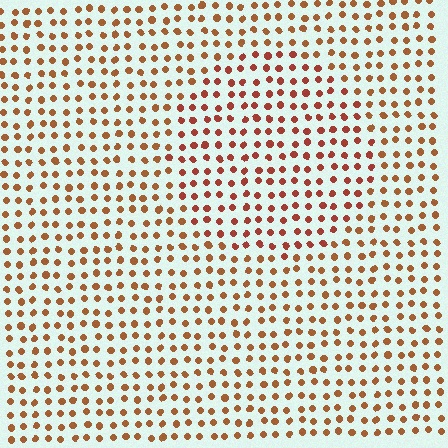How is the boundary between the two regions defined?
The boundary is defined purely by a slight shift in hue (about 19 degrees). Spacing, size, and orientation are identical on both sides.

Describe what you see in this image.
The image is filled with small brown elements in a uniform arrangement. A circle-shaped region is visible where the elements are tinted to a slightly different hue, forming a subtle color boundary.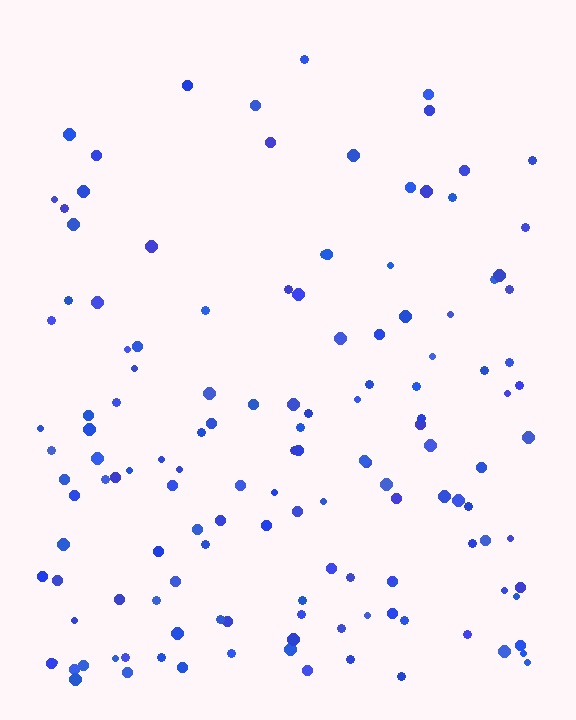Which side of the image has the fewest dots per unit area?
The top.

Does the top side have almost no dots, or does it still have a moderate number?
Still a moderate number, just noticeably fewer than the bottom.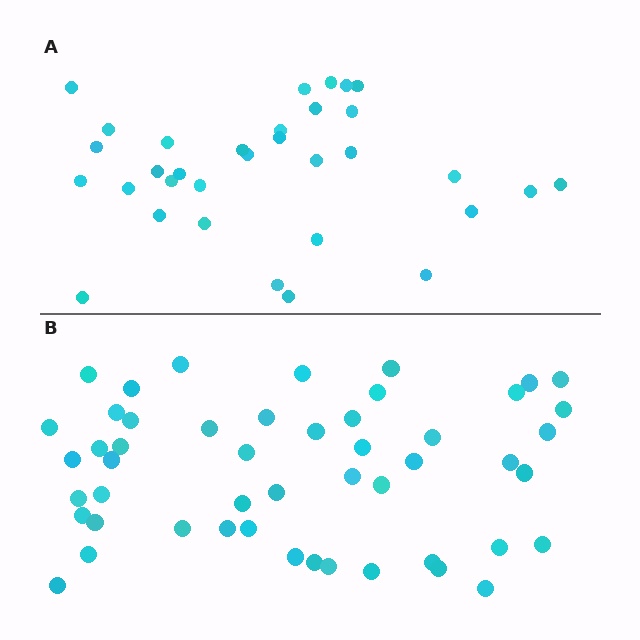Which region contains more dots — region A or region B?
Region B (the bottom region) has more dots.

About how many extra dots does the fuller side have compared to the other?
Region B has approximately 15 more dots than region A.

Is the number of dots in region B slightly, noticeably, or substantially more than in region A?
Region B has substantially more. The ratio is roughly 1.5 to 1.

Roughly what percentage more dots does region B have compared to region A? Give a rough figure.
About 50% more.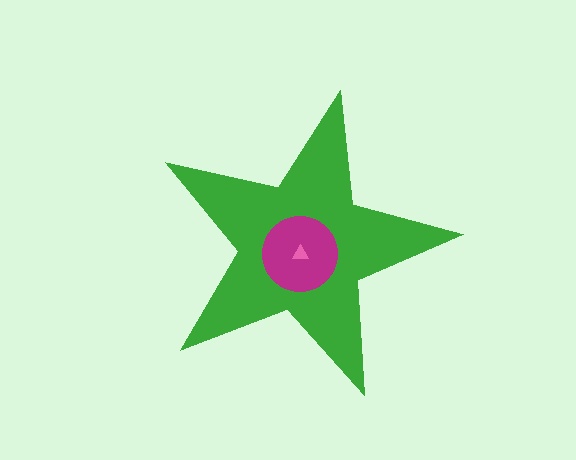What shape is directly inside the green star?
The magenta circle.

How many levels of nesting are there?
3.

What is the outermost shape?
The green star.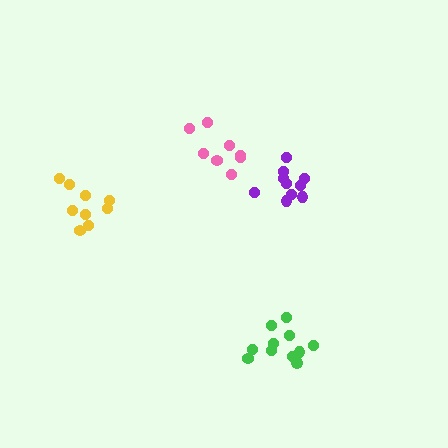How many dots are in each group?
Group 1: 8 dots, Group 2: 11 dots, Group 3: 10 dots, Group 4: 9 dots (38 total).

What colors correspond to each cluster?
The clusters are colored: pink, green, purple, yellow.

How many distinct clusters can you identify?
There are 4 distinct clusters.